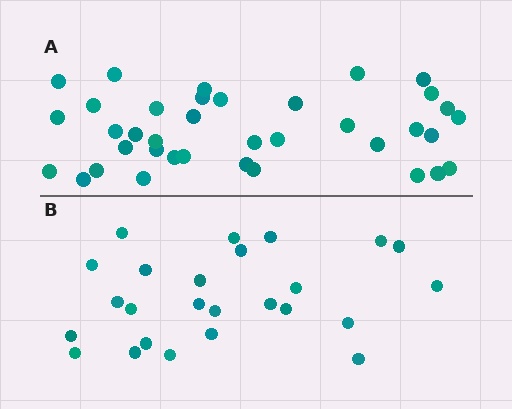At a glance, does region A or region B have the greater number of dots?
Region A (the top region) has more dots.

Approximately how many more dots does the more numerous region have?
Region A has roughly 12 or so more dots than region B.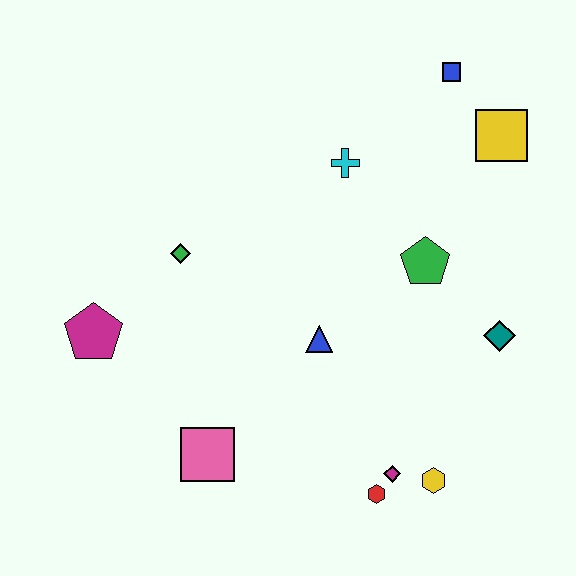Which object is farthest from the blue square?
The pink square is farthest from the blue square.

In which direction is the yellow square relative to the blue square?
The yellow square is below the blue square.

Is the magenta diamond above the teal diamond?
No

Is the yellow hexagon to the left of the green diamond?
No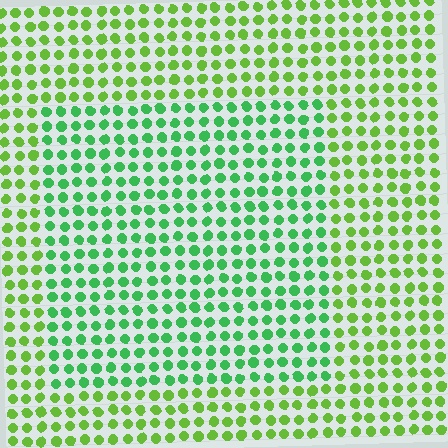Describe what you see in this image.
The image is filled with small lime elements in a uniform arrangement. A rectangle-shaped region is visible where the elements are tinted to a slightly different hue, forming a subtle color boundary.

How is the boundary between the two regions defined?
The boundary is defined purely by a slight shift in hue (about 34 degrees). Spacing, size, and orientation are identical on both sides.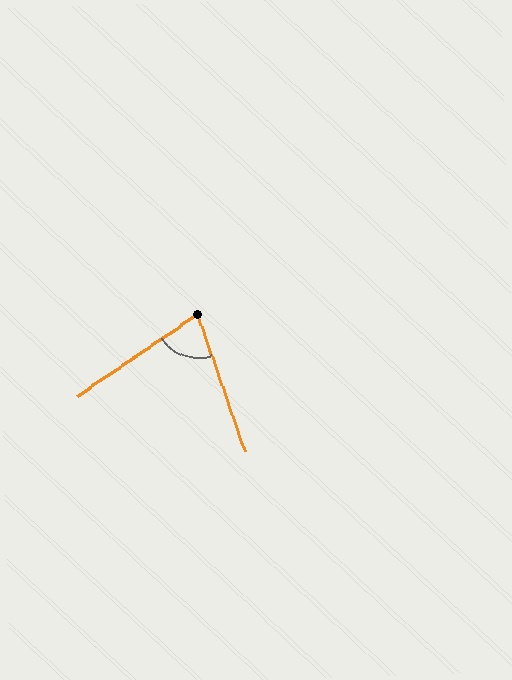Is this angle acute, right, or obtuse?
It is acute.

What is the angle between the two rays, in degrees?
Approximately 75 degrees.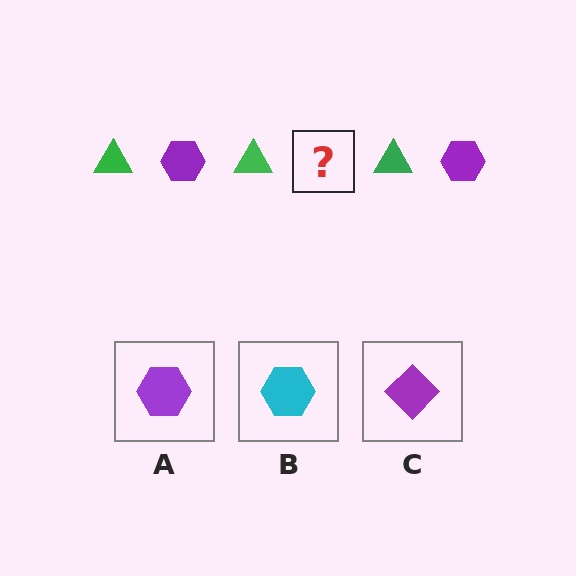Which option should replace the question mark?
Option A.